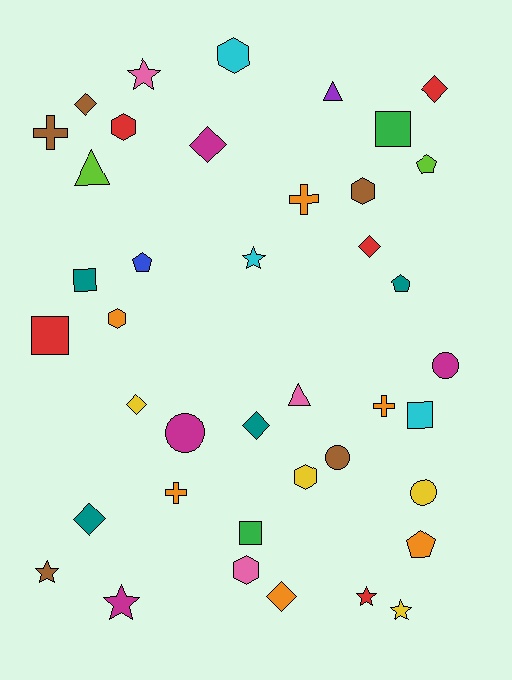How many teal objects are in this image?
There are 4 teal objects.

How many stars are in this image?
There are 6 stars.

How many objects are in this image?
There are 40 objects.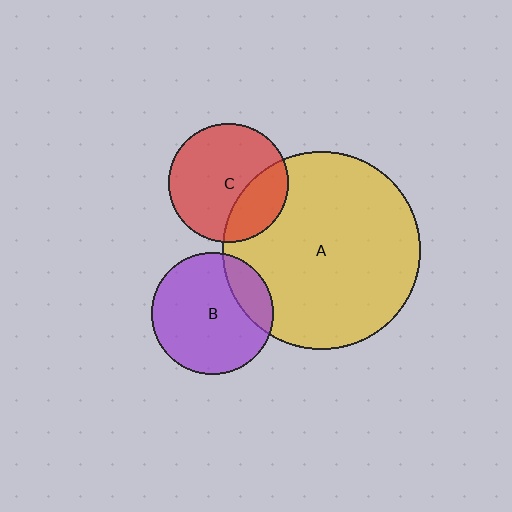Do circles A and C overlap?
Yes.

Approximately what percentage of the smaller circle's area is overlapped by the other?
Approximately 30%.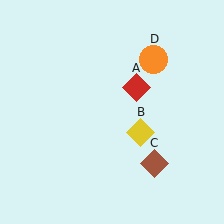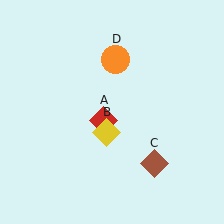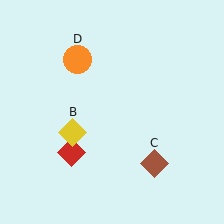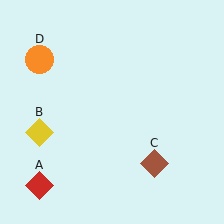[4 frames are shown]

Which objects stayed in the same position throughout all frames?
Brown diamond (object C) remained stationary.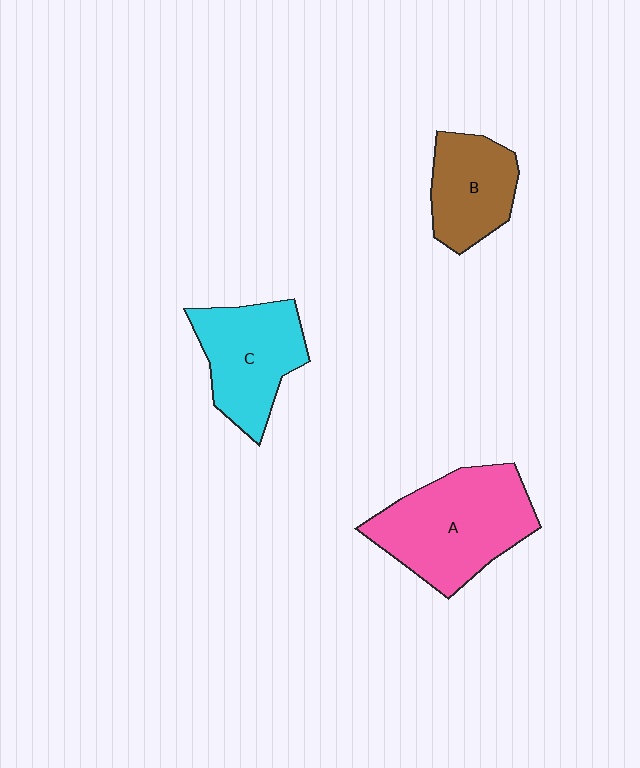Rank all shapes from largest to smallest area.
From largest to smallest: A (pink), C (cyan), B (brown).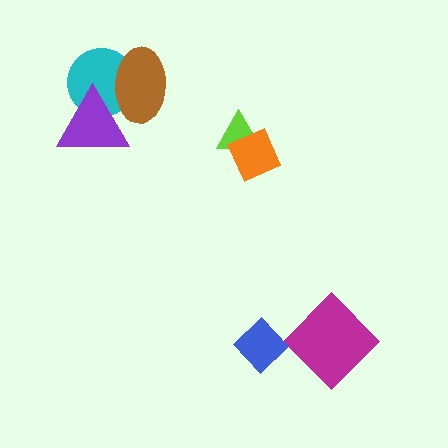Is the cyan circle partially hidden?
Yes, it is partially covered by another shape.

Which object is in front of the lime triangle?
The orange diamond is in front of the lime triangle.